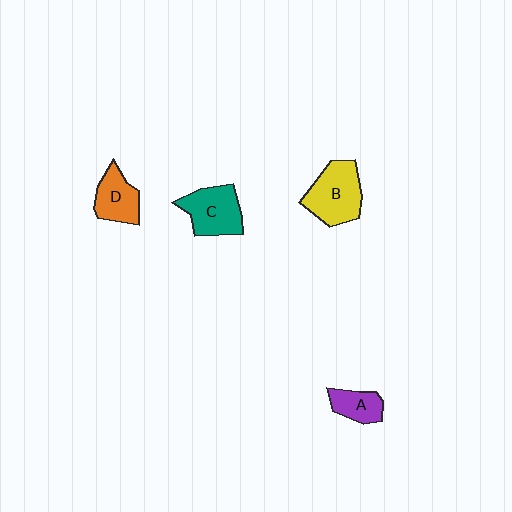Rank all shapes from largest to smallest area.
From largest to smallest: B (yellow), C (teal), D (orange), A (purple).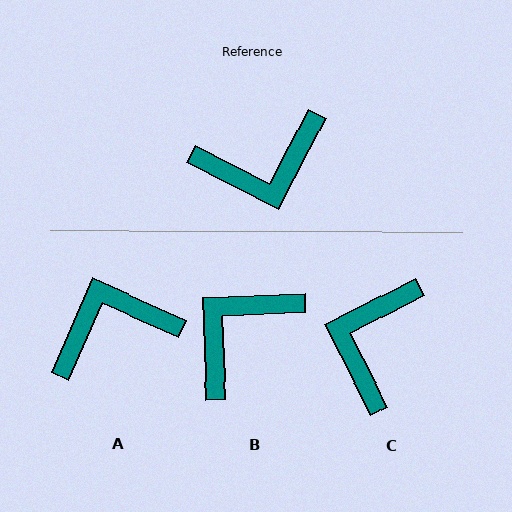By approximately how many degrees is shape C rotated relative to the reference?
Approximately 125 degrees clockwise.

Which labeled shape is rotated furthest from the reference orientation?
A, about 176 degrees away.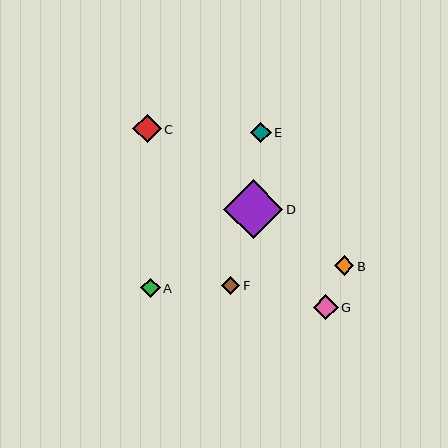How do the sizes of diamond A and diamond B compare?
Diamond A and diamond B are approximately the same size.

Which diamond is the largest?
Diamond D is the largest with a size of approximately 59 pixels.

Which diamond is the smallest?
Diamond F is the smallest with a size of approximately 18 pixels.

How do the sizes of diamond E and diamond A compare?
Diamond E and diamond A are approximately the same size.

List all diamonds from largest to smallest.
From largest to smallest: D, C, G, E, A, B, F.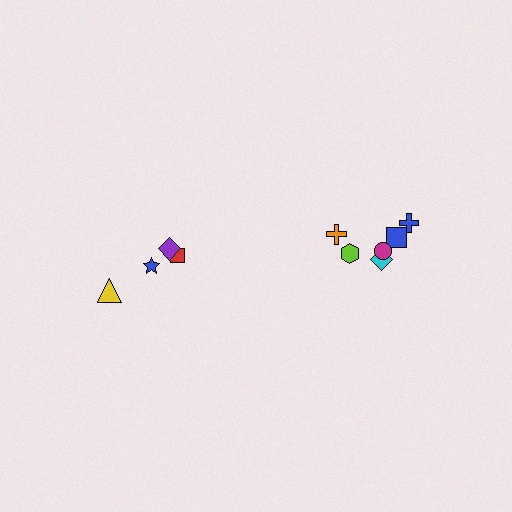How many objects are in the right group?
There are 6 objects.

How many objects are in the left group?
There are 4 objects.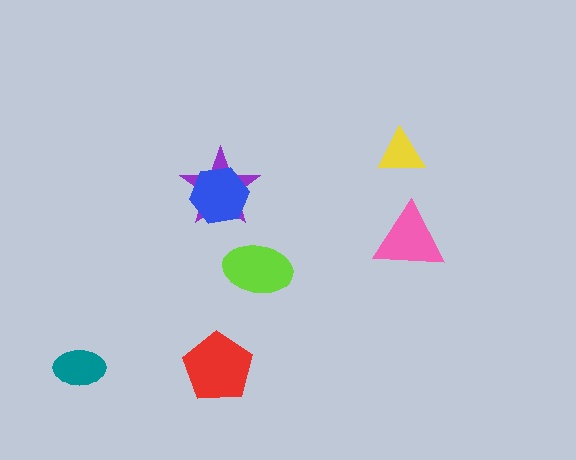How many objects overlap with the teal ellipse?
0 objects overlap with the teal ellipse.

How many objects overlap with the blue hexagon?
1 object overlaps with the blue hexagon.